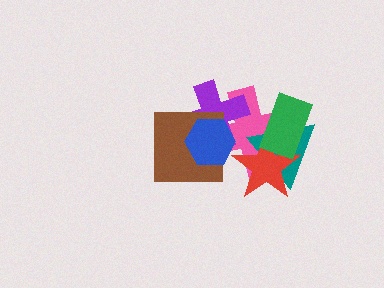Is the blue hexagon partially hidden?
No, no other shape covers it.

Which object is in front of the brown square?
The blue hexagon is in front of the brown square.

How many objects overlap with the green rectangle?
3 objects overlap with the green rectangle.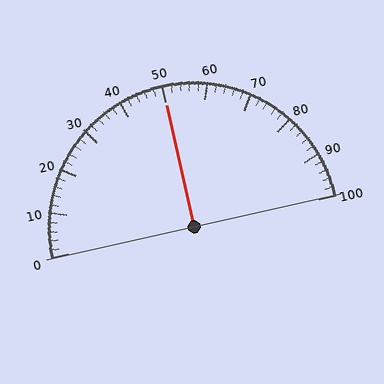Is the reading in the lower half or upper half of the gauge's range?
The reading is in the upper half of the range (0 to 100).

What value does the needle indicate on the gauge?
The needle indicates approximately 50.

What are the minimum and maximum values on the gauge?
The gauge ranges from 0 to 100.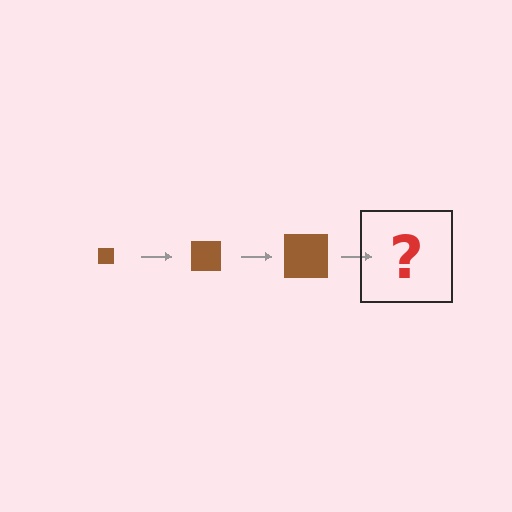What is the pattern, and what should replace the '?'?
The pattern is that the square gets progressively larger each step. The '?' should be a brown square, larger than the previous one.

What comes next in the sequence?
The next element should be a brown square, larger than the previous one.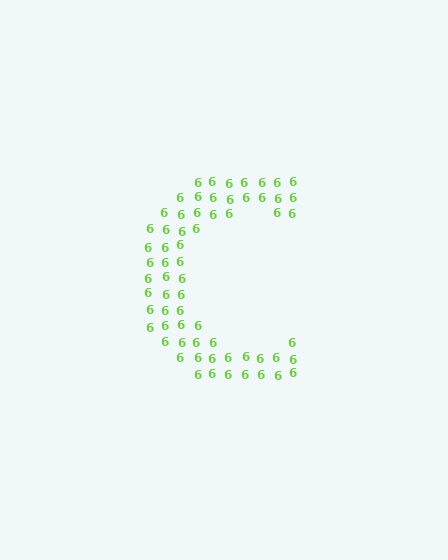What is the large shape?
The large shape is the letter C.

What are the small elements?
The small elements are digit 6's.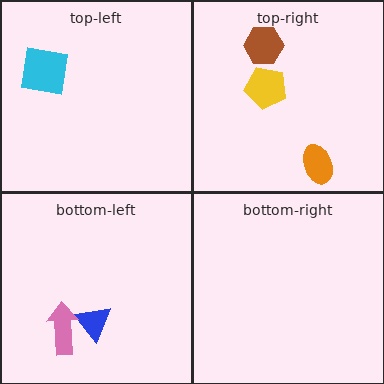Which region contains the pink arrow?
The bottom-left region.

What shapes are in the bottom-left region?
The blue triangle, the pink arrow.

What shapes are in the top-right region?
The orange ellipse, the yellow pentagon, the brown hexagon.